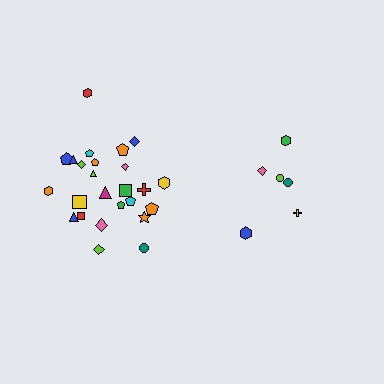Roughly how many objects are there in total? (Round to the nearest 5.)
Roughly 30 objects in total.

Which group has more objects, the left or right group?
The left group.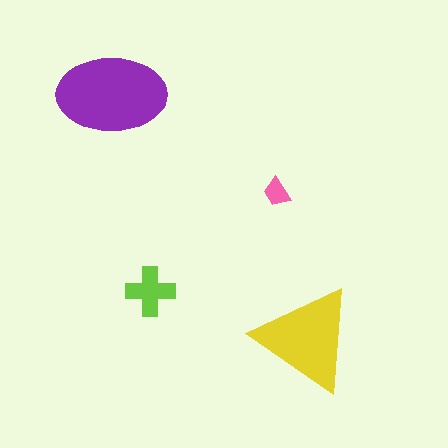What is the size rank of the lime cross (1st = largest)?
3rd.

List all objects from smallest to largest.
The pink trapezoid, the lime cross, the yellow triangle, the purple ellipse.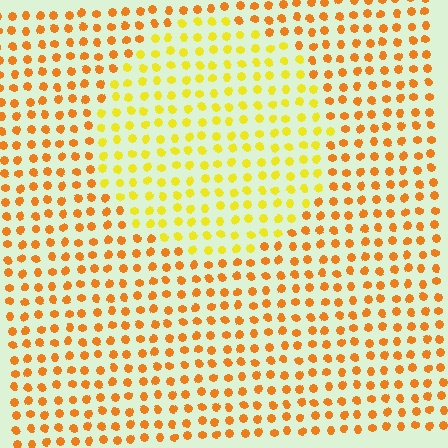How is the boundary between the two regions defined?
The boundary is defined purely by a slight shift in hue (about 30 degrees). Spacing, size, and orientation are identical on both sides.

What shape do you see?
I see a circle.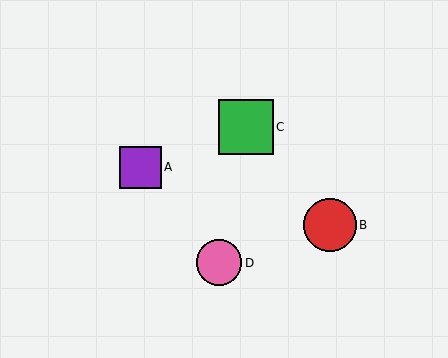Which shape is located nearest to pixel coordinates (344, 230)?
The red circle (labeled B) at (330, 225) is nearest to that location.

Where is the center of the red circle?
The center of the red circle is at (330, 225).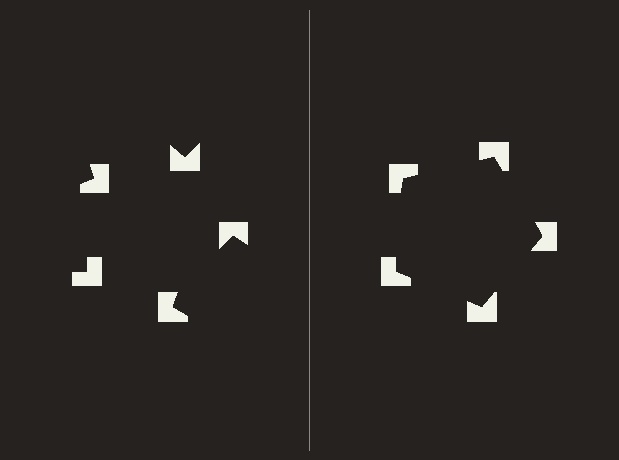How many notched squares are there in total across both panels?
10 — 5 on each side.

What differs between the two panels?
The notched squares are positioned identically on both sides; only the wedge orientations differ. On the right they align to a pentagon; on the left they are misaligned.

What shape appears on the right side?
An illusory pentagon.